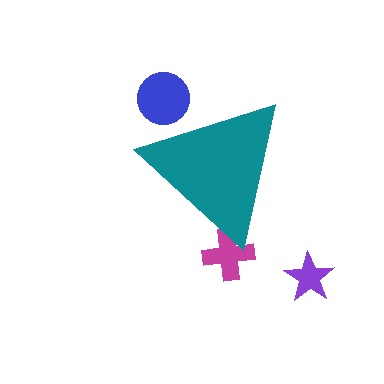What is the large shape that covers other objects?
A teal triangle.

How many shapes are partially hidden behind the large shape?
2 shapes are partially hidden.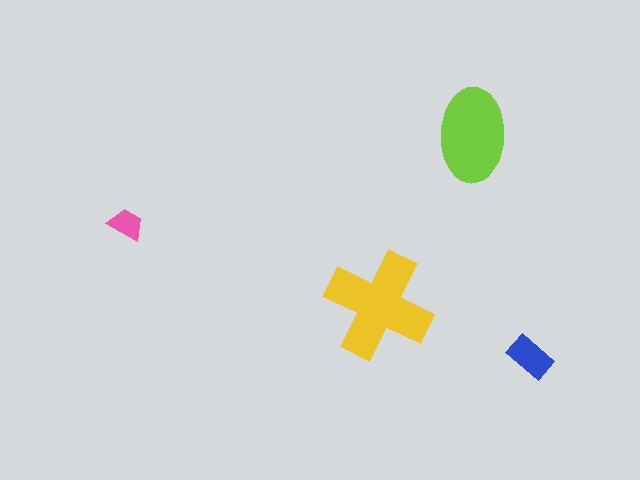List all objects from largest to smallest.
The yellow cross, the lime ellipse, the blue rectangle, the pink trapezoid.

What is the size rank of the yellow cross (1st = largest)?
1st.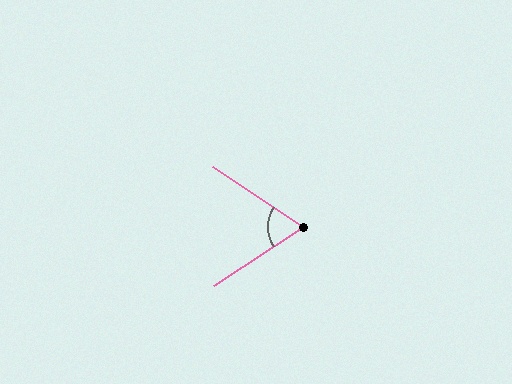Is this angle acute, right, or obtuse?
It is acute.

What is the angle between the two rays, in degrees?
Approximately 67 degrees.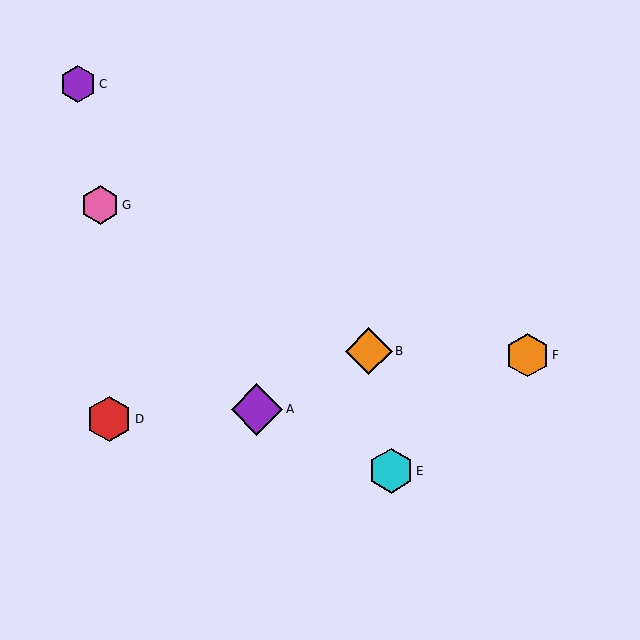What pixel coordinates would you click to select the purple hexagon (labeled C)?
Click at (78, 84) to select the purple hexagon C.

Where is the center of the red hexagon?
The center of the red hexagon is at (109, 419).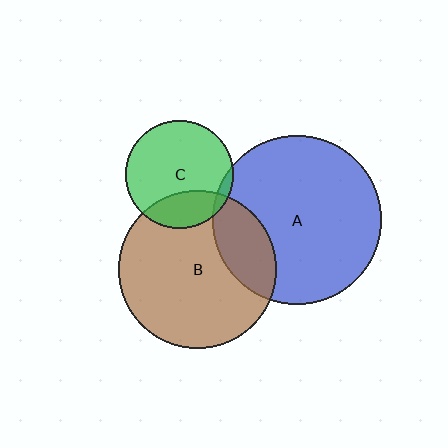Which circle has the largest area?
Circle A (blue).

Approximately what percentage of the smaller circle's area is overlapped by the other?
Approximately 25%.